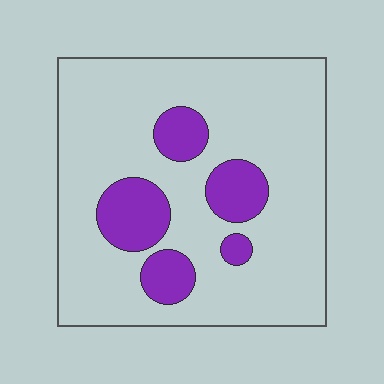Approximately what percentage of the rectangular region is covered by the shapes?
Approximately 20%.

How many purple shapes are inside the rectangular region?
5.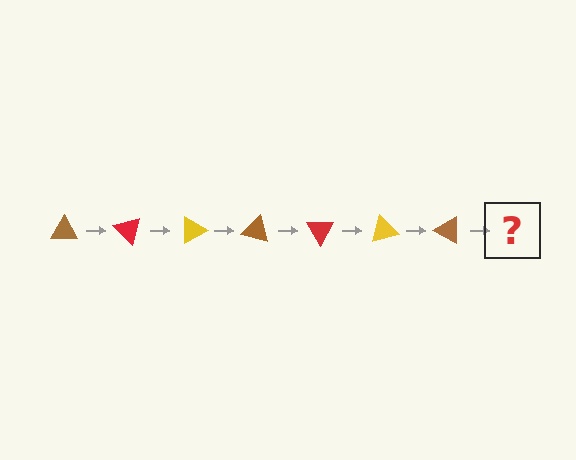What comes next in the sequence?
The next element should be a red triangle, rotated 315 degrees from the start.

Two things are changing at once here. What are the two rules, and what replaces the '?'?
The two rules are that it rotates 45 degrees each step and the color cycles through brown, red, and yellow. The '?' should be a red triangle, rotated 315 degrees from the start.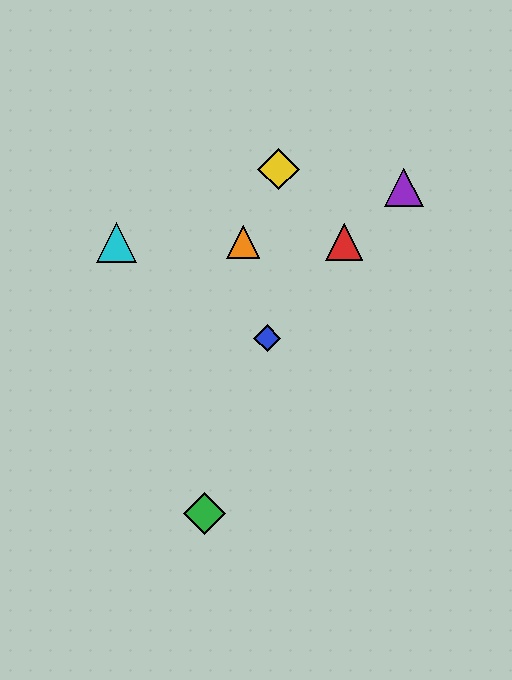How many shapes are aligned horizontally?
3 shapes (the red triangle, the orange triangle, the cyan triangle) are aligned horizontally.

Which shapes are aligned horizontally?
The red triangle, the orange triangle, the cyan triangle are aligned horizontally.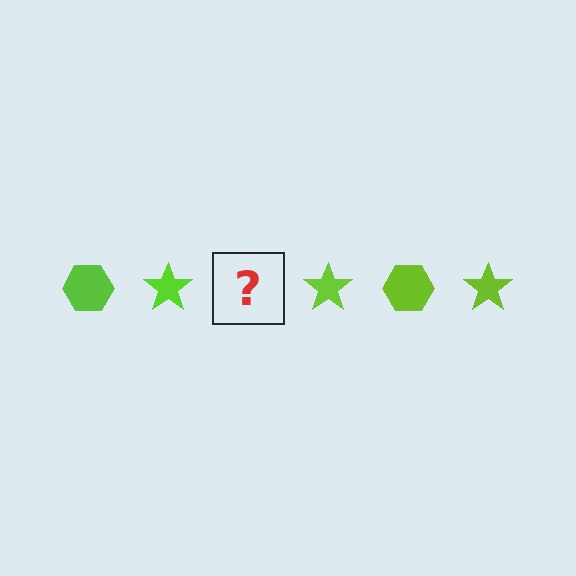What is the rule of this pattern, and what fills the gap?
The rule is that the pattern cycles through hexagon, star shapes in lime. The gap should be filled with a lime hexagon.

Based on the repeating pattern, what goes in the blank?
The blank should be a lime hexagon.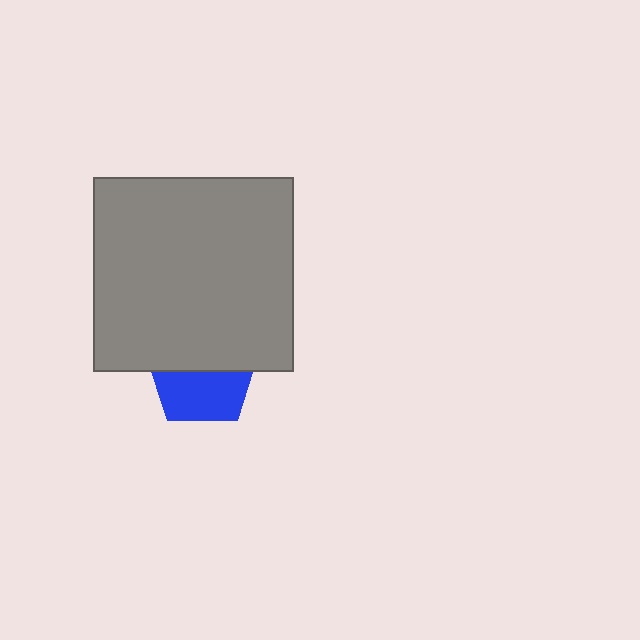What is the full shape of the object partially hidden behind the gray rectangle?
The partially hidden object is a blue pentagon.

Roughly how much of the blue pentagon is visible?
About half of it is visible (roughly 50%).